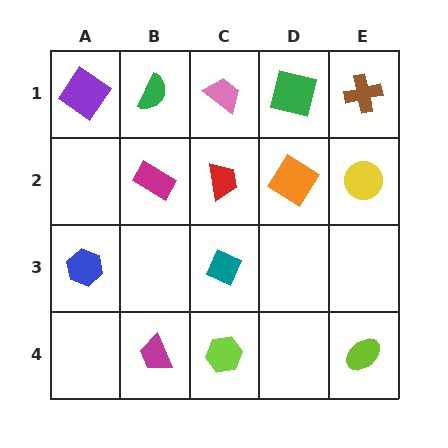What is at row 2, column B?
A magenta rectangle.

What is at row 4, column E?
A lime ellipse.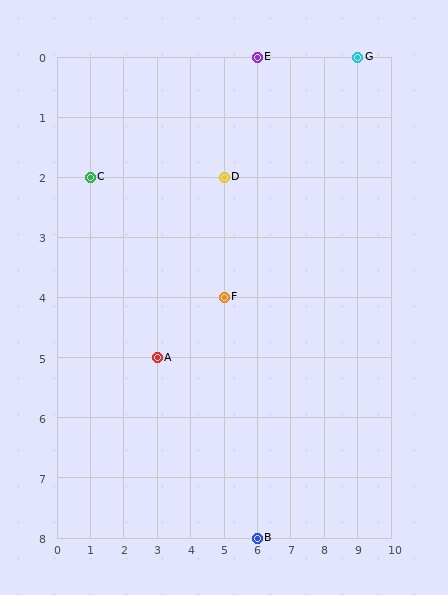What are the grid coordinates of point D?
Point D is at grid coordinates (5, 2).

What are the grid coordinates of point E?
Point E is at grid coordinates (6, 0).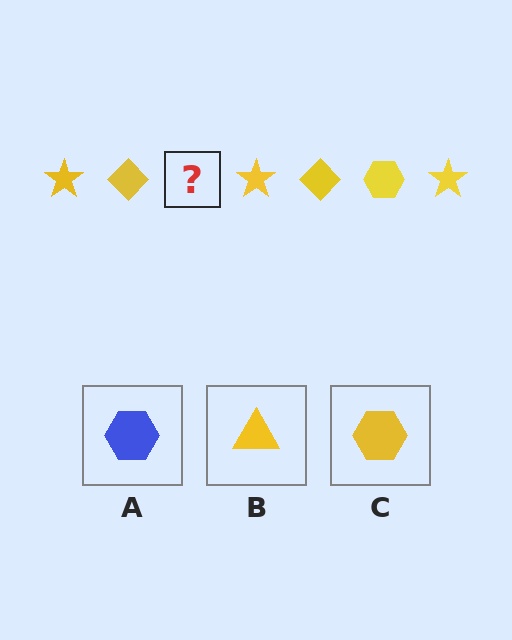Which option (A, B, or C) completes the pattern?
C.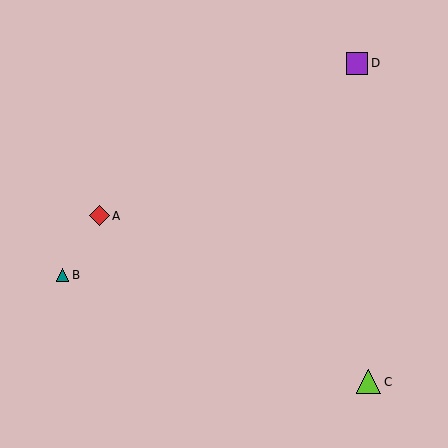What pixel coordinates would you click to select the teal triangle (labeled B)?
Click at (62, 275) to select the teal triangle B.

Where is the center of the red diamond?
The center of the red diamond is at (100, 216).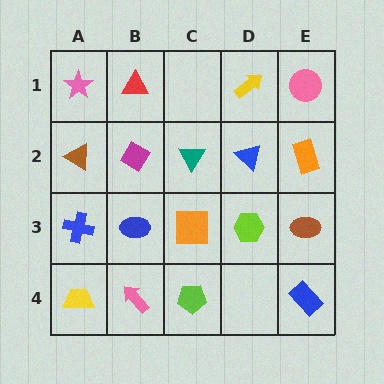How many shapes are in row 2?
5 shapes.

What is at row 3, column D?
A lime hexagon.